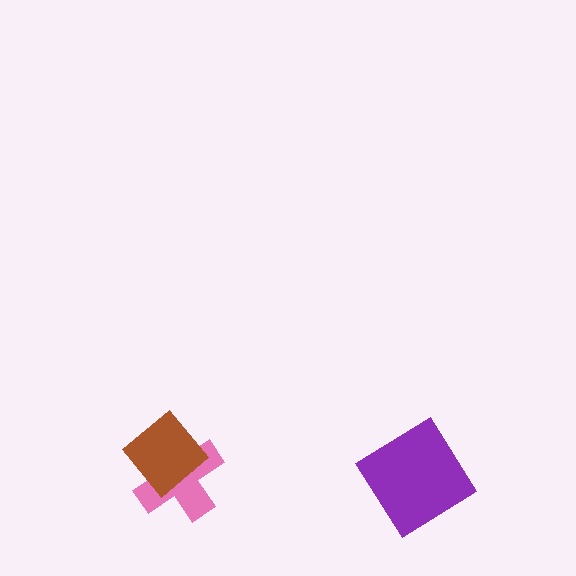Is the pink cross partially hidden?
Yes, it is partially covered by another shape.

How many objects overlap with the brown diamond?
1 object overlaps with the brown diamond.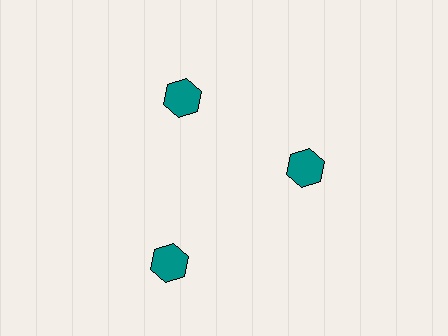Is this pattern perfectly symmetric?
No. The 3 teal hexagons are arranged in a ring, but one element near the 7 o'clock position is pushed outward from the center, breaking the 3-fold rotational symmetry.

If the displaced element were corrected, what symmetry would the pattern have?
It would have 3-fold rotational symmetry — the pattern would map onto itself every 120 degrees.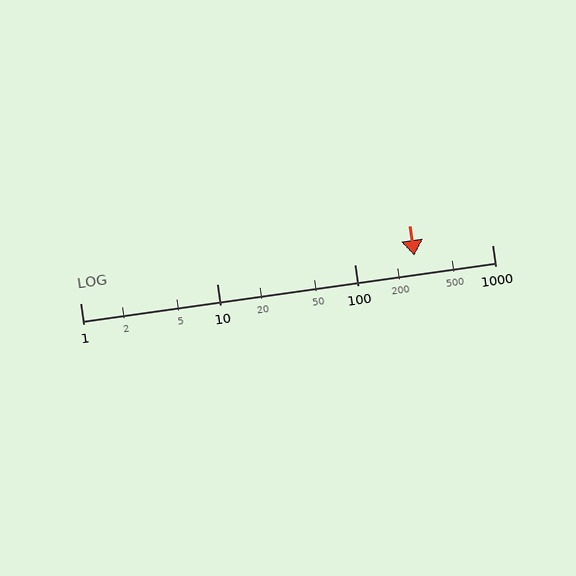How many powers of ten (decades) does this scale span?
The scale spans 3 decades, from 1 to 1000.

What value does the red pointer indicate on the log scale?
The pointer indicates approximately 270.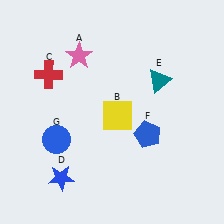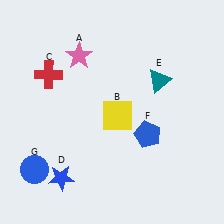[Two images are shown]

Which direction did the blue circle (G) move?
The blue circle (G) moved down.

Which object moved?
The blue circle (G) moved down.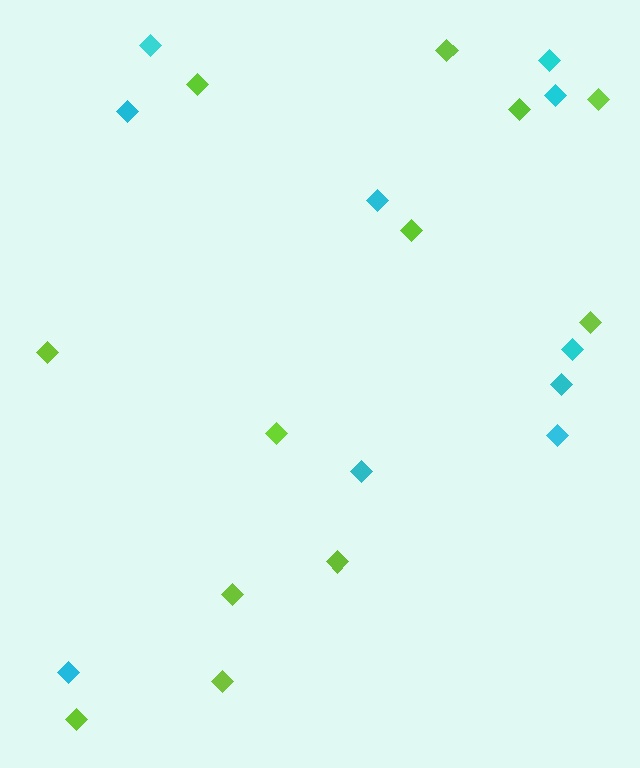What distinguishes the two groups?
There are 2 groups: one group of cyan diamonds (10) and one group of lime diamonds (12).